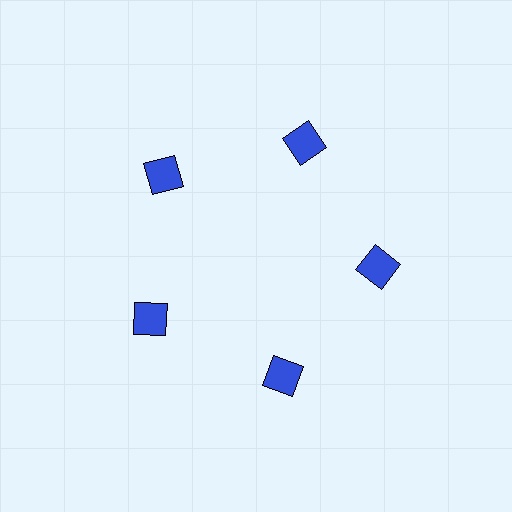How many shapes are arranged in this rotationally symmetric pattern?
There are 5 shapes, arranged in 5 groups of 1.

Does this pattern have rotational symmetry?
Yes, this pattern has 5-fold rotational symmetry. It looks the same after rotating 72 degrees around the center.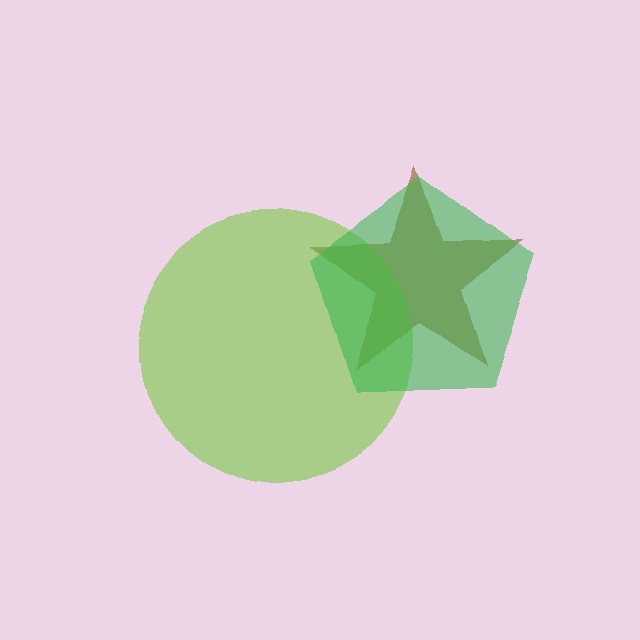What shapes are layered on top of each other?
The layered shapes are: a brown star, a lime circle, a green pentagon.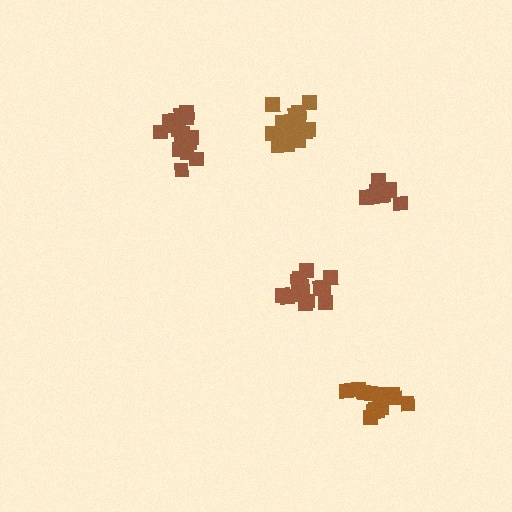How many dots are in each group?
Group 1: 16 dots, Group 2: 14 dots, Group 3: 19 dots, Group 4: 13 dots, Group 5: 13 dots (75 total).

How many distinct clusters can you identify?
There are 5 distinct clusters.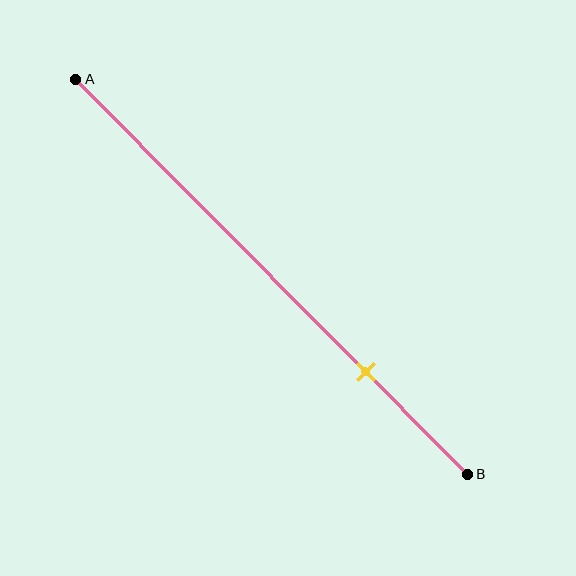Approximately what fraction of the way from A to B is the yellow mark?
The yellow mark is approximately 75% of the way from A to B.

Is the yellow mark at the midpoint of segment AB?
No, the mark is at about 75% from A, not at the 50% midpoint.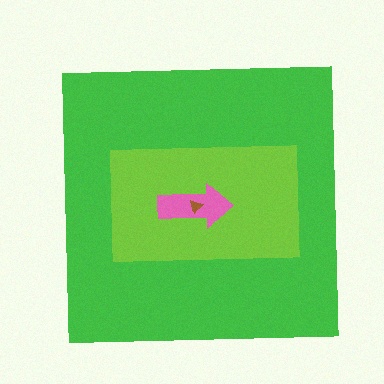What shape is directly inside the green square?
The lime rectangle.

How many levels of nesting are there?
4.